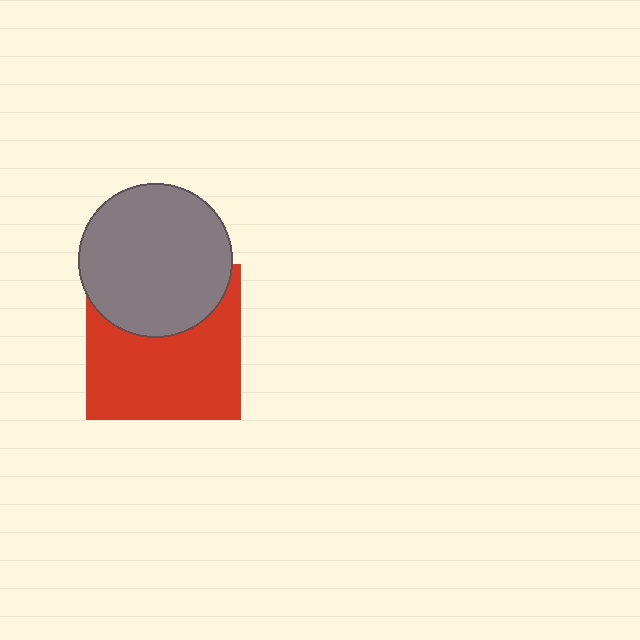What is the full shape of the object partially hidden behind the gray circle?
The partially hidden object is a red square.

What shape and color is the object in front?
The object in front is a gray circle.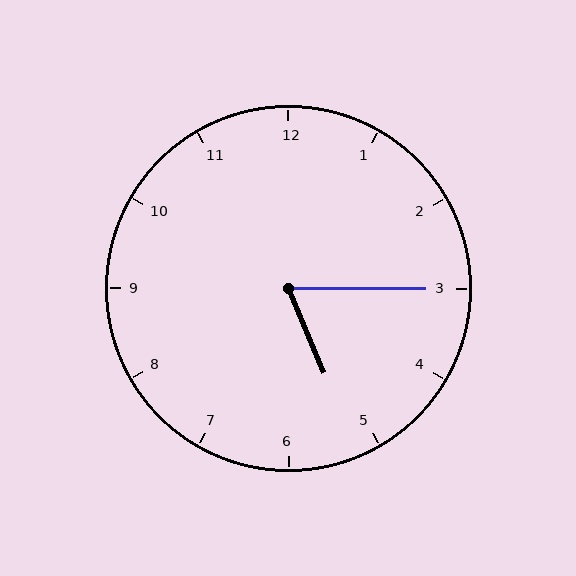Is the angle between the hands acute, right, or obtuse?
It is acute.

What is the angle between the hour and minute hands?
Approximately 68 degrees.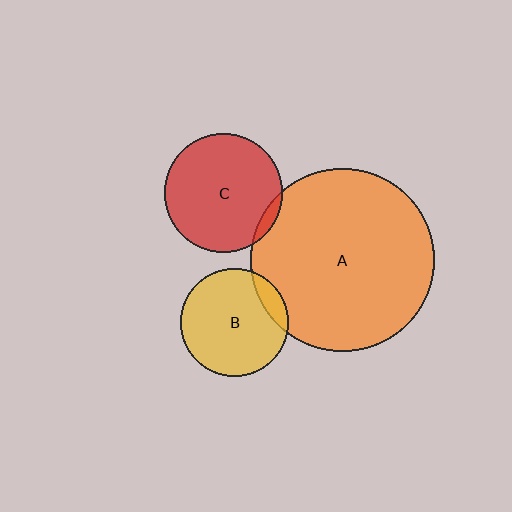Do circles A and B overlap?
Yes.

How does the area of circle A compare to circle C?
Approximately 2.4 times.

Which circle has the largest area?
Circle A (orange).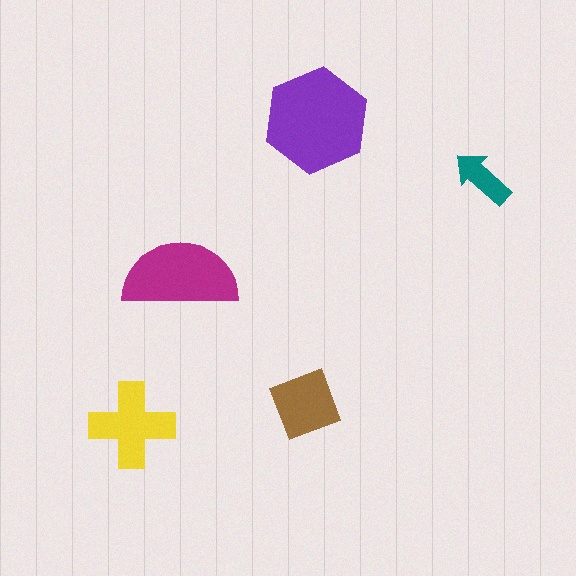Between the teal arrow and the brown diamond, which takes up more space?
The brown diamond.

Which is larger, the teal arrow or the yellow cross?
The yellow cross.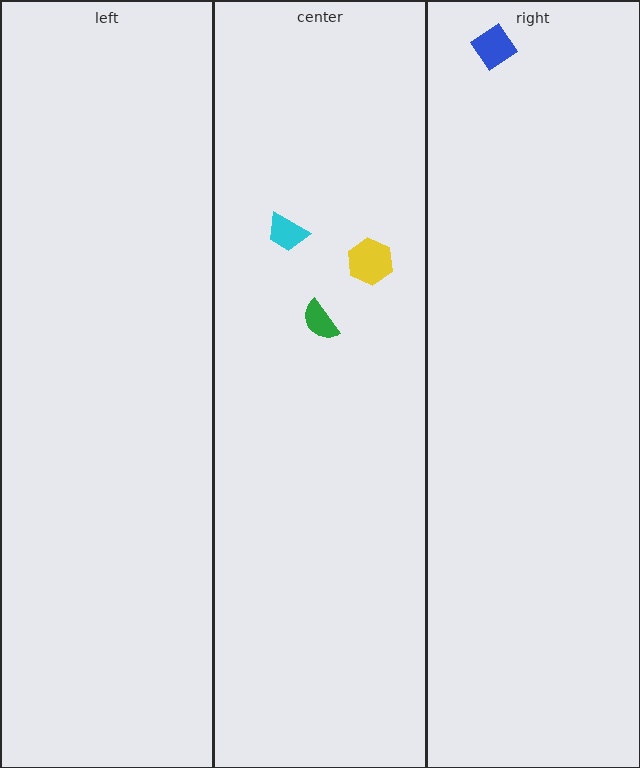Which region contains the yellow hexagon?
The center region.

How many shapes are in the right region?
1.